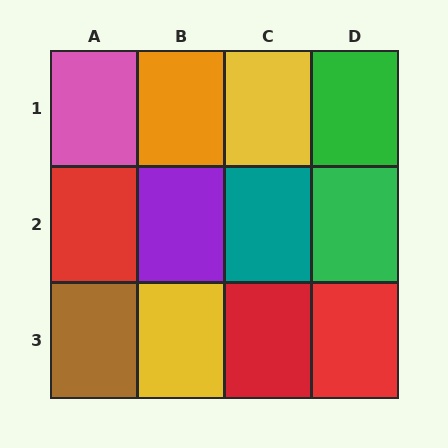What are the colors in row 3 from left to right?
Brown, yellow, red, red.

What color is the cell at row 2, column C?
Teal.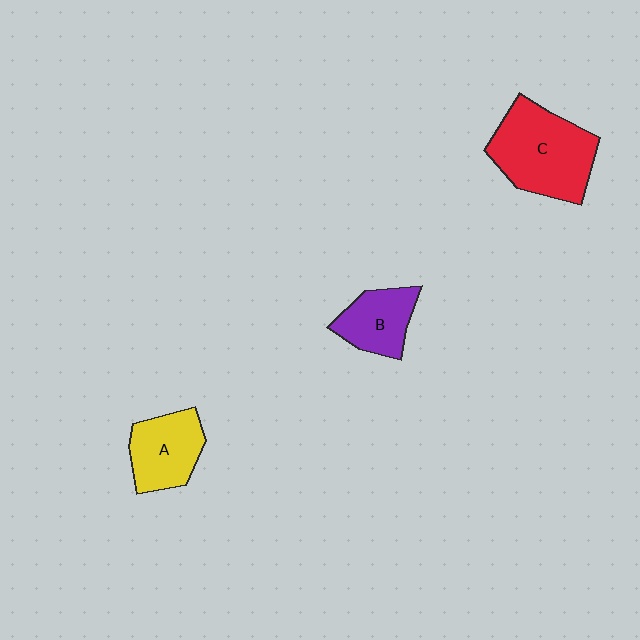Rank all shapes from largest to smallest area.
From largest to smallest: C (red), A (yellow), B (purple).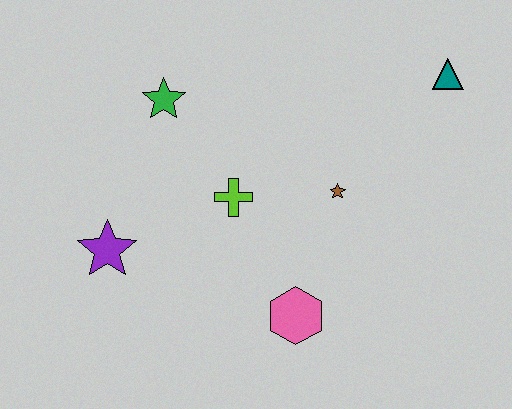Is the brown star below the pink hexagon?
No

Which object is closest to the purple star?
The lime cross is closest to the purple star.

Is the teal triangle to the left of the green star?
No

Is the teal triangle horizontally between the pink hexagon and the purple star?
No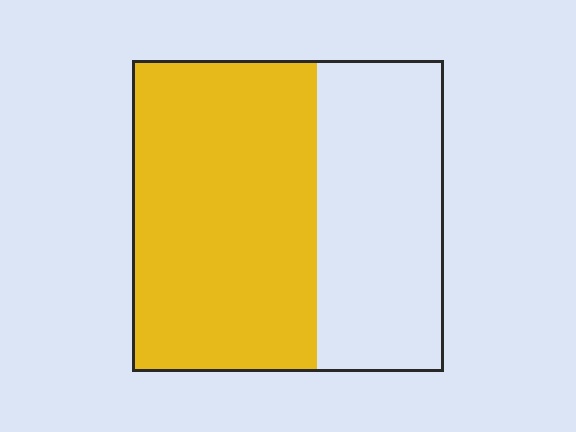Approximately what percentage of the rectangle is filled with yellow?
Approximately 60%.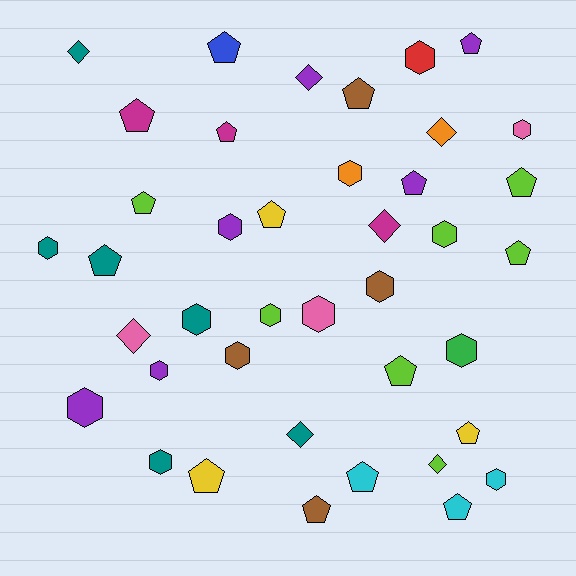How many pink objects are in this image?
There are 3 pink objects.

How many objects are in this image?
There are 40 objects.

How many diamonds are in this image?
There are 7 diamonds.